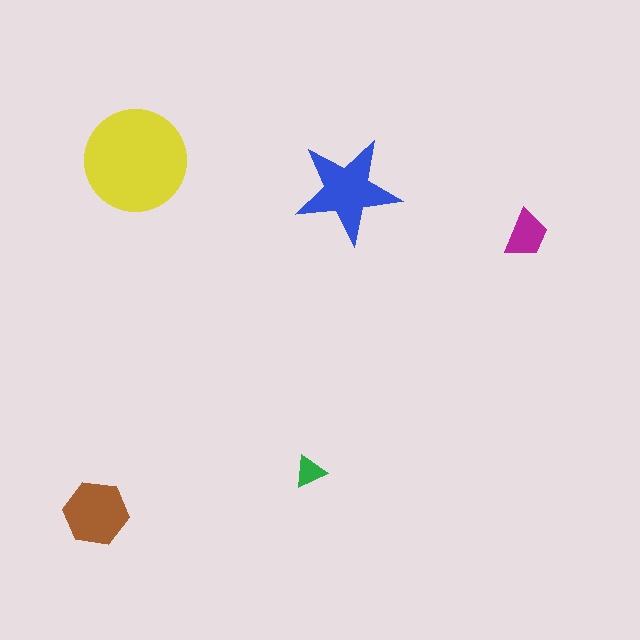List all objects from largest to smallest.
The yellow circle, the blue star, the brown hexagon, the magenta trapezoid, the green triangle.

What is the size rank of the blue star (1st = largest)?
2nd.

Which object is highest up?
The yellow circle is topmost.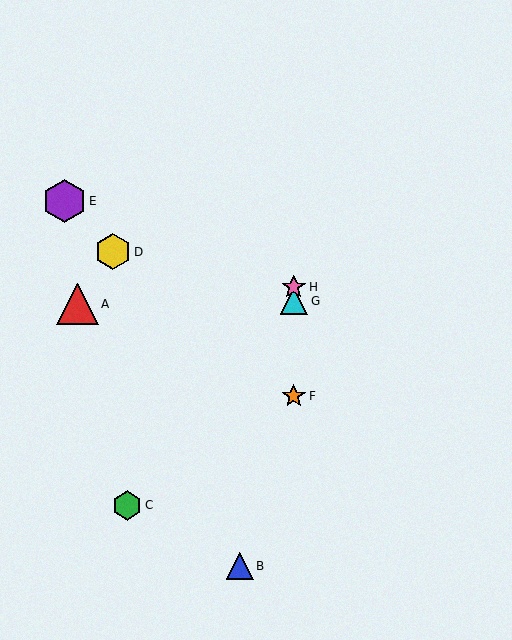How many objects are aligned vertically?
3 objects (F, G, H) are aligned vertically.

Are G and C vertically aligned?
No, G is at x≈294 and C is at x≈127.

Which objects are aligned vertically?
Objects F, G, H are aligned vertically.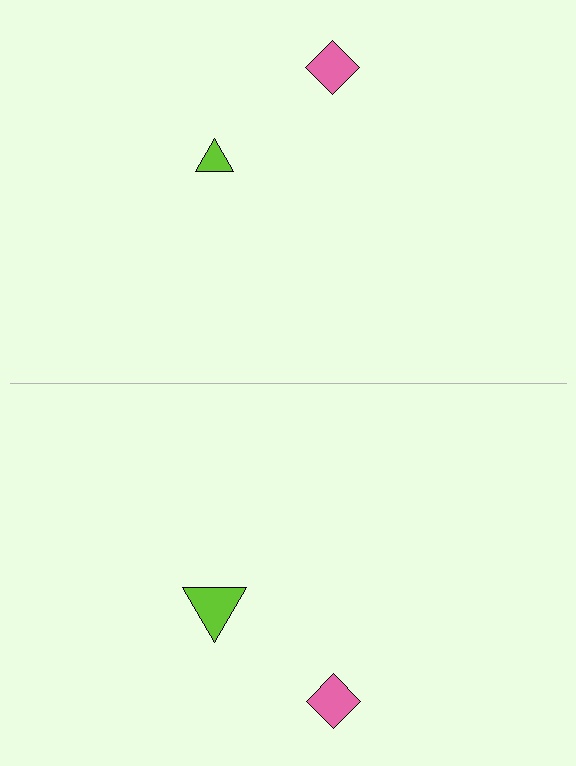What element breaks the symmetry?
The lime triangle on the bottom side has a different size than its mirror counterpart.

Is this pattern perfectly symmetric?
No, the pattern is not perfectly symmetric. The lime triangle on the bottom side has a different size than its mirror counterpart.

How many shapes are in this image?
There are 4 shapes in this image.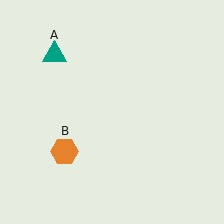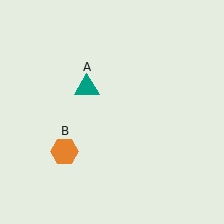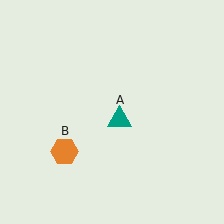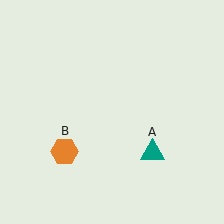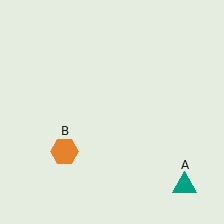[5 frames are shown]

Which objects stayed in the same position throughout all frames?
Orange hexagon (object B) remained stationary.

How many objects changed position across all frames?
1 object changed position: teal triangle (object A).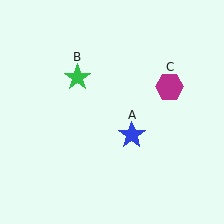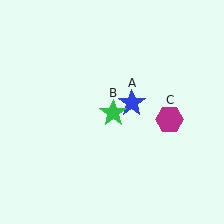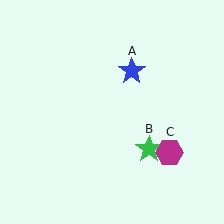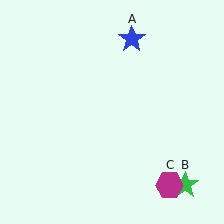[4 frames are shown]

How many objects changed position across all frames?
3 objects changed position: blue star (object A), green star (object B), magenta hexagon (object C).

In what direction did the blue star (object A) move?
The blue star (object A) moved up.